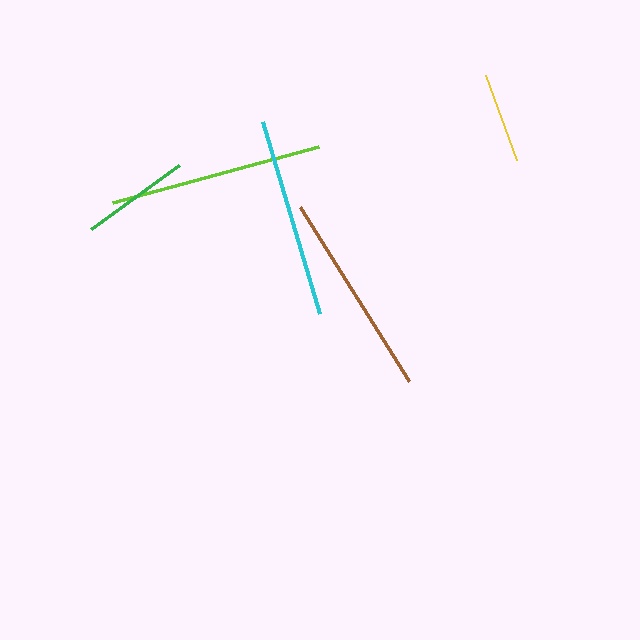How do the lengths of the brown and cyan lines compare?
The brown and cyan lines are approximately the same length.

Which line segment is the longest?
The lime line is the longest at approximately 213 pixels.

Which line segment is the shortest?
The yellow line is the shortest at approximately 90 pixels.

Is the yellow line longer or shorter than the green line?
The green line is longer than the yellow line.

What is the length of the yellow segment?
The yellow segment is approximately 90 pixels long.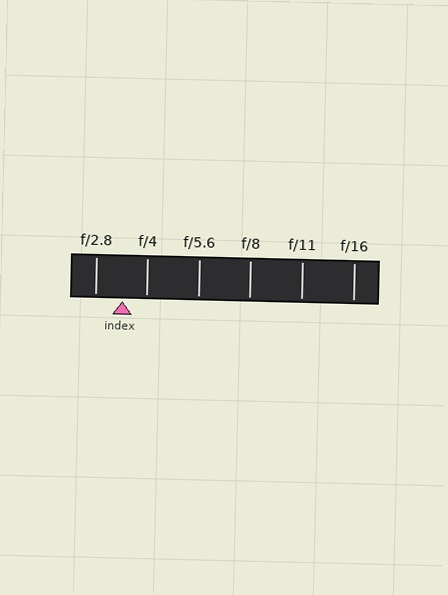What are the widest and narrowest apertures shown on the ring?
The widest aperture shown is f/2.8 and the narrowest is f/16.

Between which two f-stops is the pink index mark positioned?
The index mark is between f/2.8 and f/4.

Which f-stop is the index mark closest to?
The index mark is closest to f/4.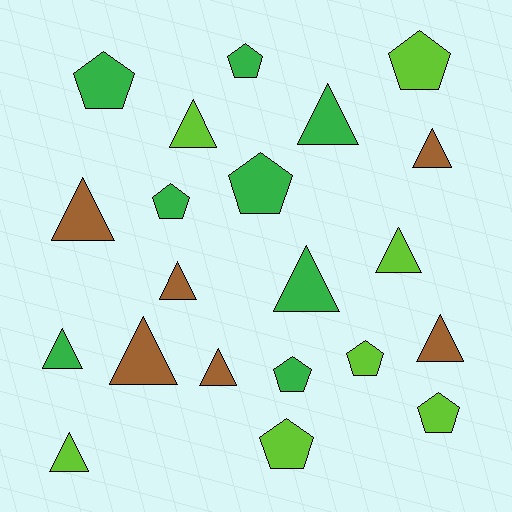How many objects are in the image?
There are 21 objects.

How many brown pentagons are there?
There are no brown pentagons.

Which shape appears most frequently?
Triangle, with 12 objects.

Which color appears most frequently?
Green, with 8 objects.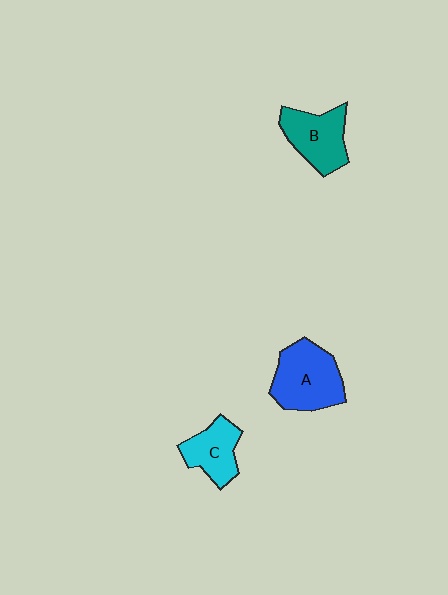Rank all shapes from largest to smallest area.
From largest to smallest: A (blue), B (teal), C (cyan).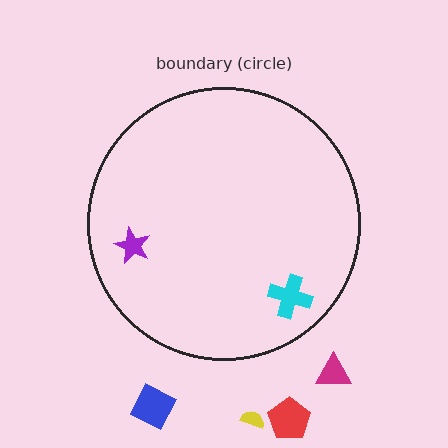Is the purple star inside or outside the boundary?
Inside.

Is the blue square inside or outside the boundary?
Outside.